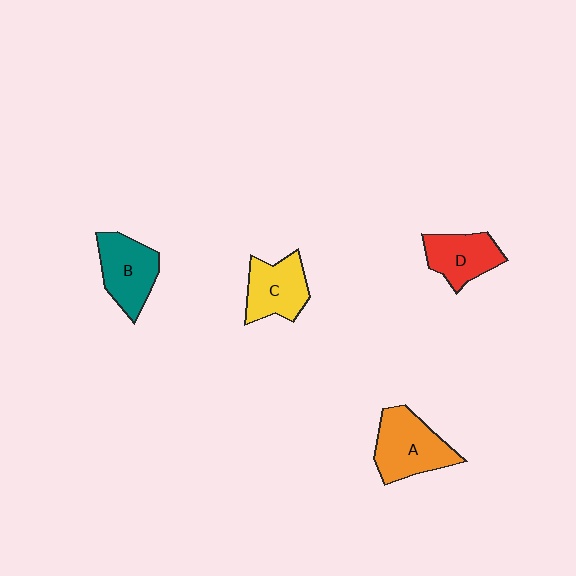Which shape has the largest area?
Shape A (orange).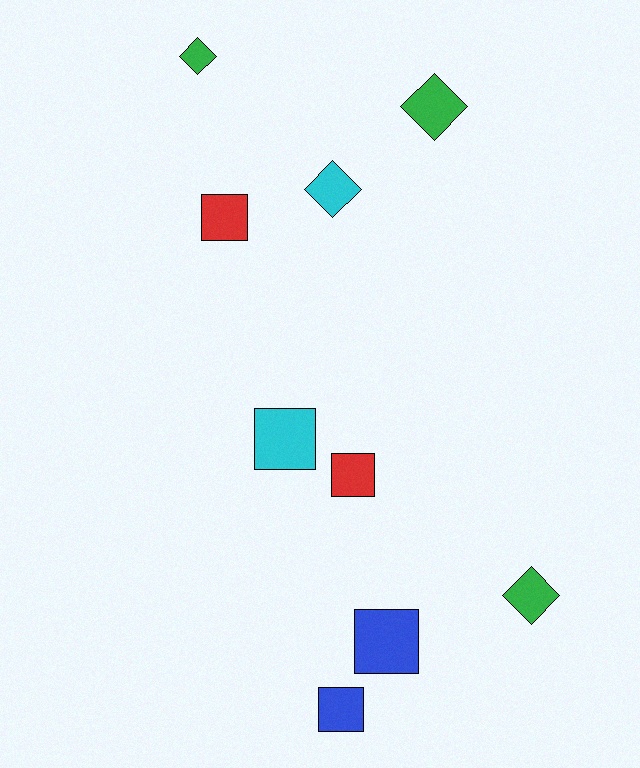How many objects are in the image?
There are 9 objects.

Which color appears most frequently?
Green, with 3 objects.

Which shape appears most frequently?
Square, with 5 objects.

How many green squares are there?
There are no green squares.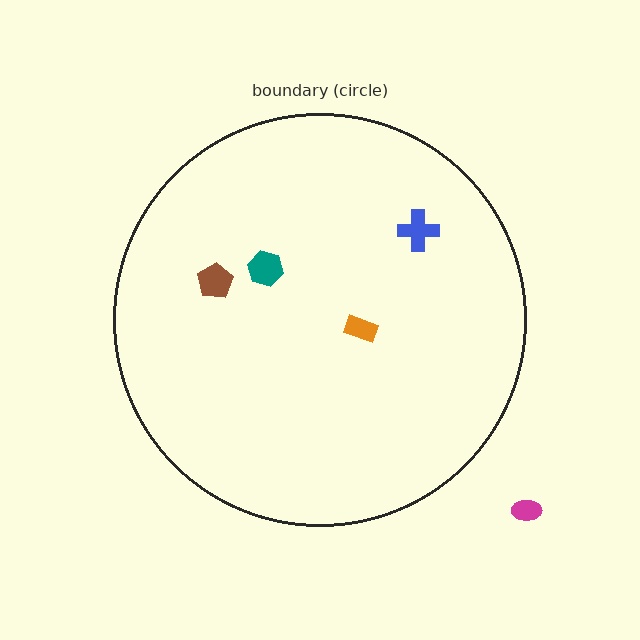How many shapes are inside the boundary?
4 inside, 1 outside.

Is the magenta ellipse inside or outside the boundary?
Outside.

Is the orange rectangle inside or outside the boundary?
Inside.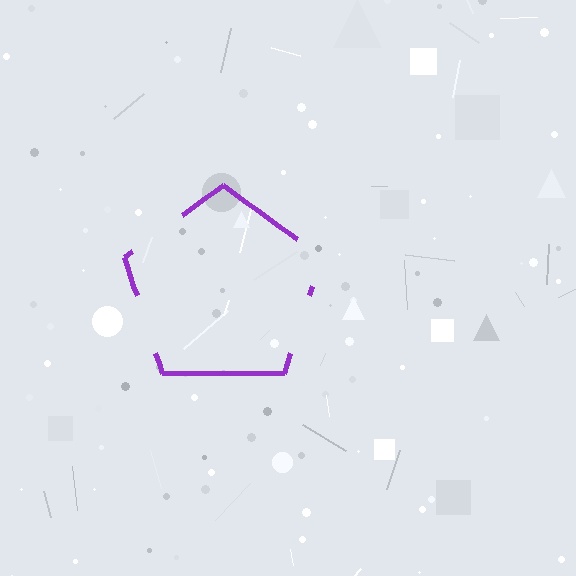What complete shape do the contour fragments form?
The contour fragments form a pentagon.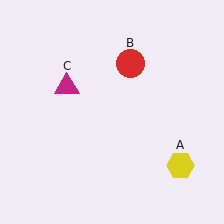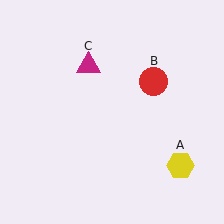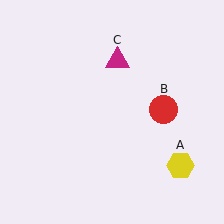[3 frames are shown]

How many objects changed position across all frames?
2 objects changed position: red circle (object B), magenta triangle (object C).